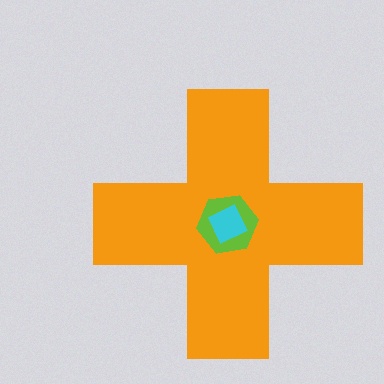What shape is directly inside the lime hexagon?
The cyan square.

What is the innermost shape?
The cyan square.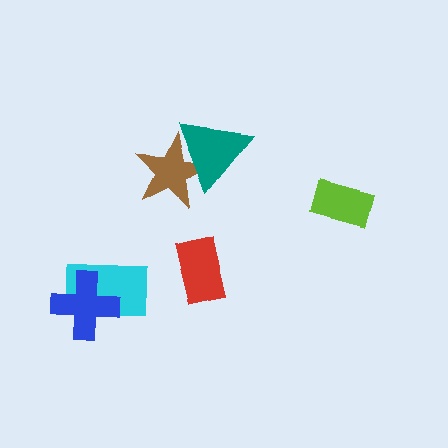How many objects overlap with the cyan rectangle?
1 object overlaps with the cyan rectangle.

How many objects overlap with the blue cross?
1 object overlaps with the blue cross.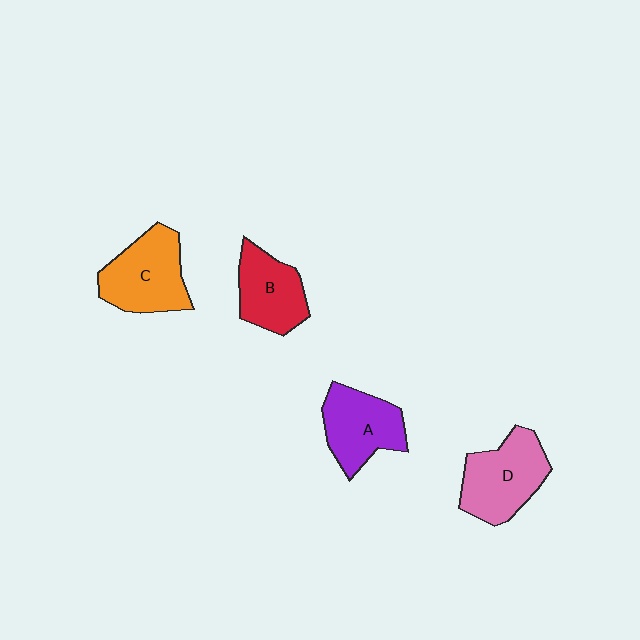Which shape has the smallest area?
Shape B (red).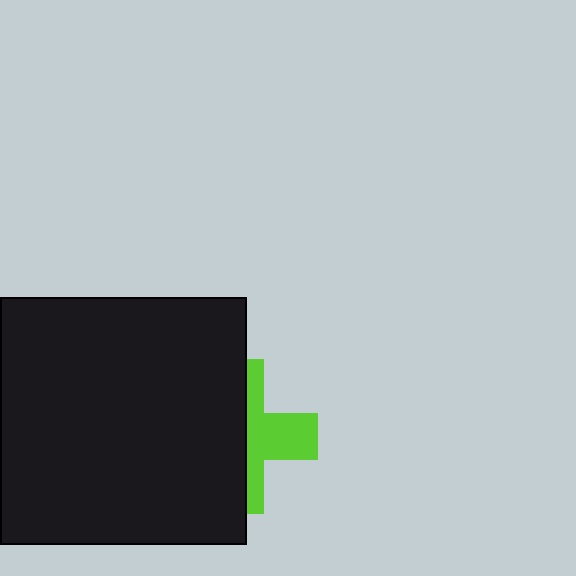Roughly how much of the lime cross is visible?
A small part of it is visible (roughly 41%).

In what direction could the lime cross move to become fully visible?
The lime cross could move right. That would shift it out from behind the black square entirely.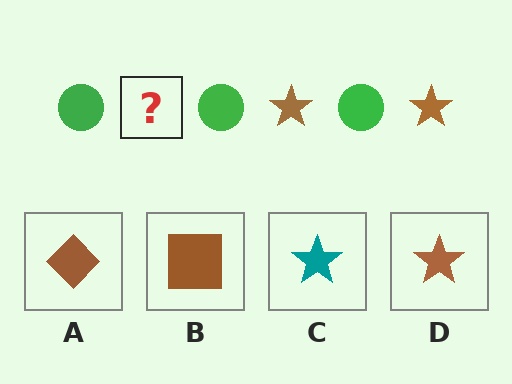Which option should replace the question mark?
Option D.